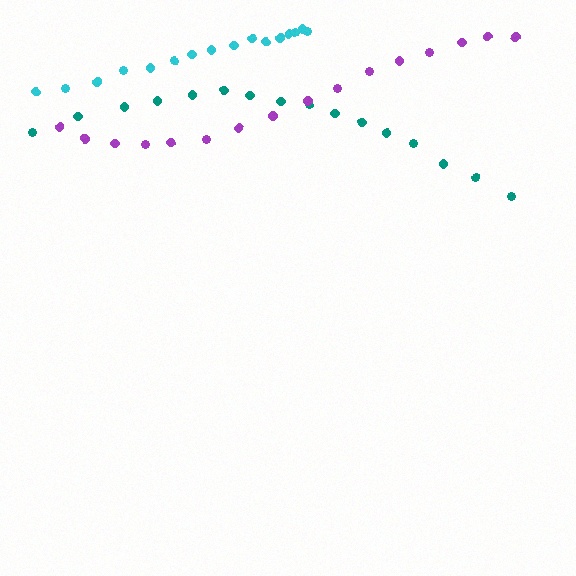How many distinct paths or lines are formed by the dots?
There are 3 distinct paths.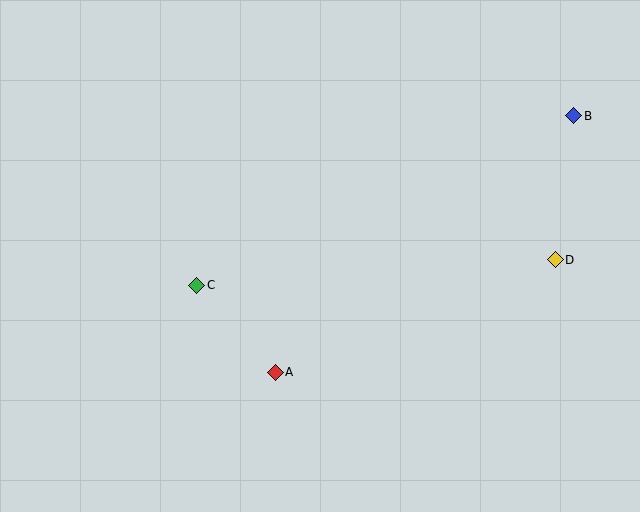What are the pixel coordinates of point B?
Point B is at (574, 116).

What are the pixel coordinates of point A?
Point A is at (275, 372).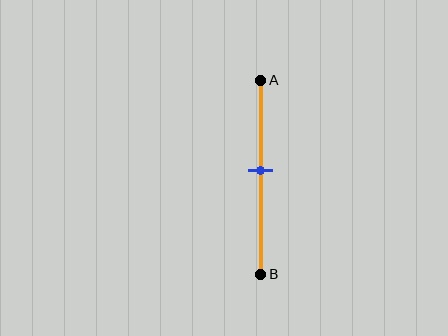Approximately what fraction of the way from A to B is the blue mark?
The blue mark is approximately 45% of the way from A to B.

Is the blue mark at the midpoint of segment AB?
No, the mark is at about 45% from A, not at the 50% midpoint.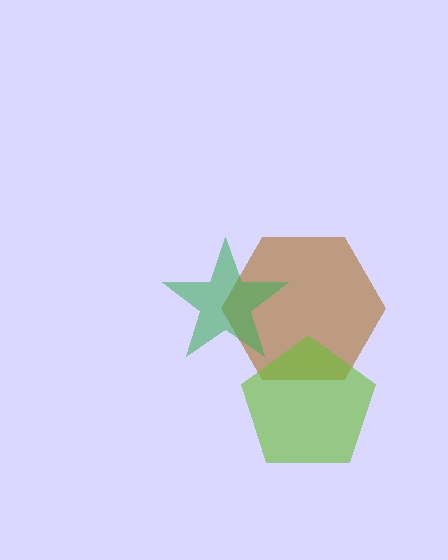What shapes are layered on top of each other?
The layered shapes are: a brown hexagon, a lime pentagon, a green star.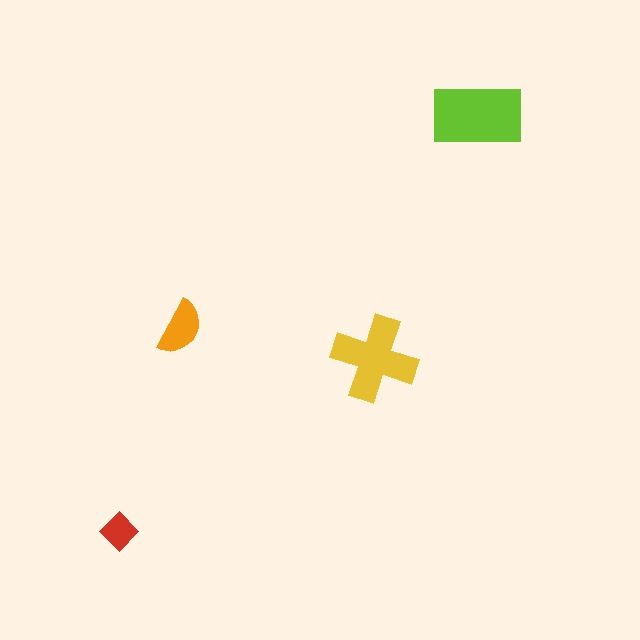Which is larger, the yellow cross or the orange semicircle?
The yellow cross.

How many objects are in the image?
There are 4 objects in the image.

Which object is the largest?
The lime rectangle.